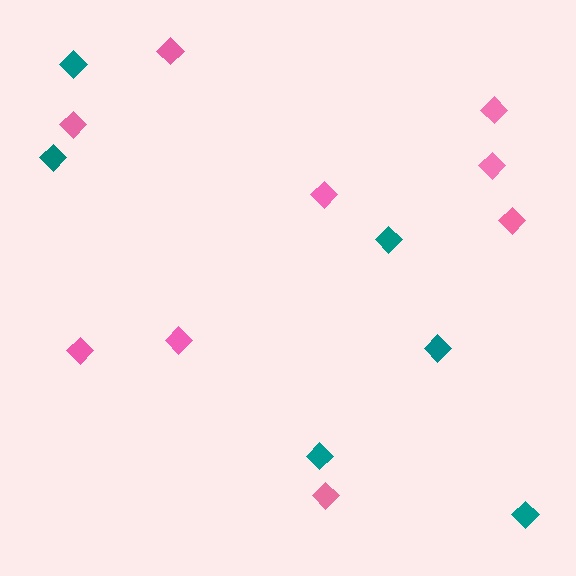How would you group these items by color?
There are 2 groups: one group of teal diamonds (6) and one group of pink diamonds (9).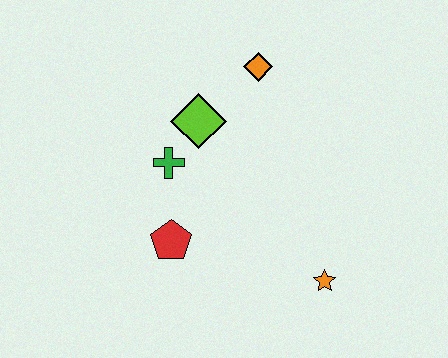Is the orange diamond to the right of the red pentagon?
Yes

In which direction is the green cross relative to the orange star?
The green cross is to the left of the orange star.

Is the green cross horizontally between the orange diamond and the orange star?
No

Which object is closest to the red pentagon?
The green cross is closest to the red pentagon.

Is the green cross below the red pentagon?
No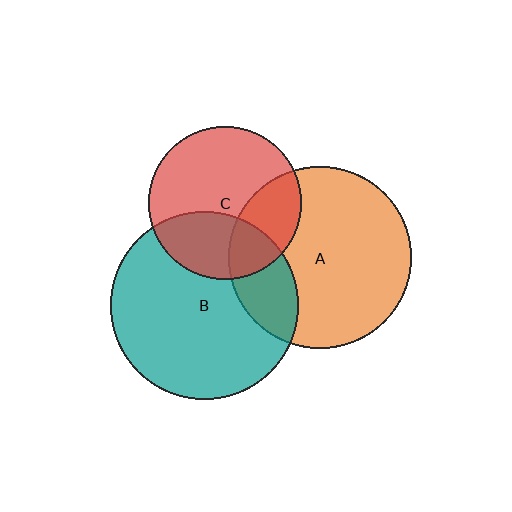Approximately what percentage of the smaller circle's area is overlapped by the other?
Approximately 20%.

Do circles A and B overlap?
Yes.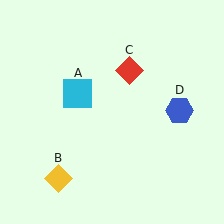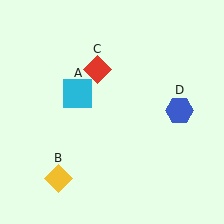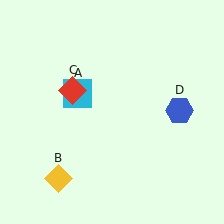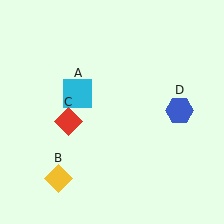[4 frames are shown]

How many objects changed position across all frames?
1 object changed position: red diamond (object C).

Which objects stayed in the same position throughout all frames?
Cyan square (object A) and yellow diamond (object B) and blue hexagon (object D) remained stationary.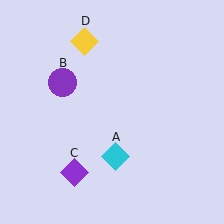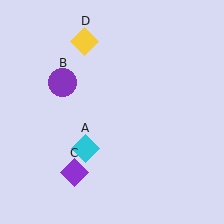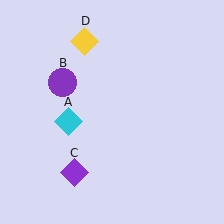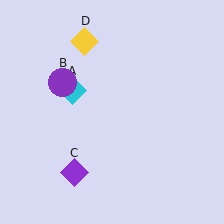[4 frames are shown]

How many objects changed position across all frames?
1 object changed position: cyan diamond (object A).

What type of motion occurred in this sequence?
The cyan diamond (object A) rotated clockwise around the center of the scene.